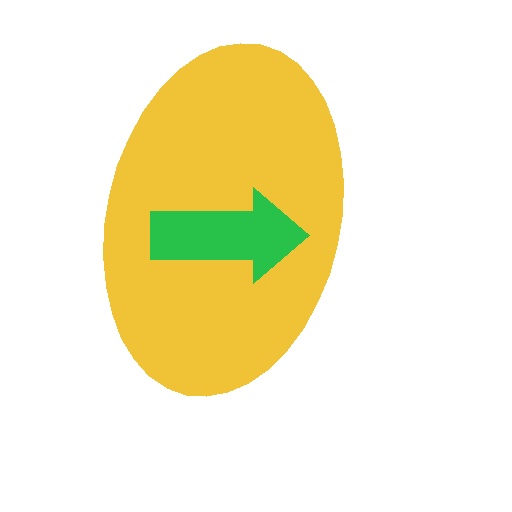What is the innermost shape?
The green arrow.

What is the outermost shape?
The yellow ellipse.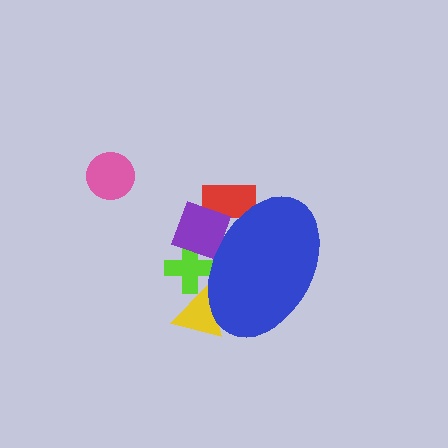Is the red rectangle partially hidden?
Yes, the red rectangle is partially hidden behind the blue ellipse.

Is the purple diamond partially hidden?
Yes, the purple diamond is partially hidden behind the blue ellipse.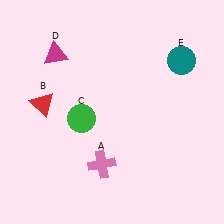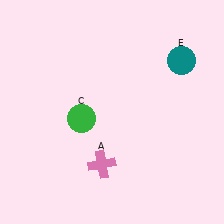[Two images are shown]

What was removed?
The magenta triangle (D), the red triangle (B) were removed in Image 2.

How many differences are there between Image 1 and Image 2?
There are 2 differences between the two images.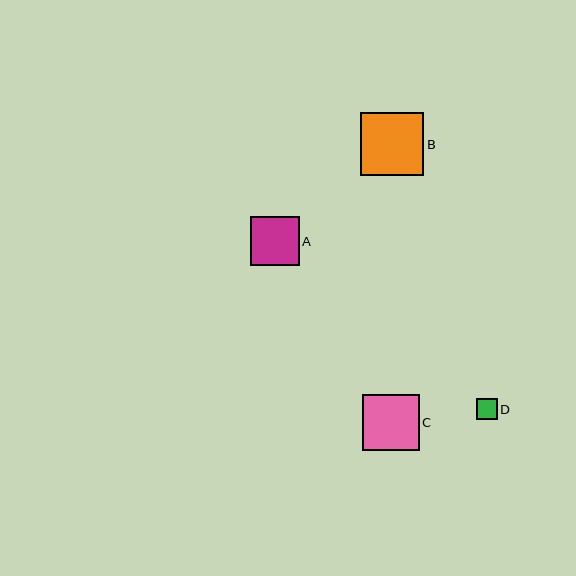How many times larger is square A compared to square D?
Square A is approximately 2.4 times the size of square D.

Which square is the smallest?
Square D is the smallest with a size of approximately 21 pixels.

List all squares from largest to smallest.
From largest to smallest: B, C, A, D.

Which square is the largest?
Square B is the largest with a size of approximately 64 pixels.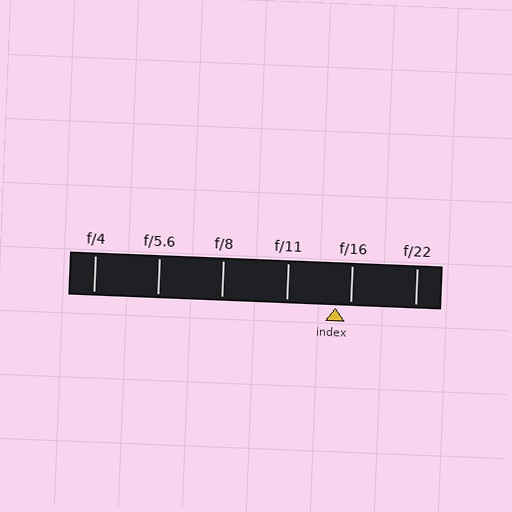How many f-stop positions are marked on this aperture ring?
There are 6 f-stop positions marked.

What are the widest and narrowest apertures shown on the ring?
The widest aperture shown is f/4 and the narrowest is f/22.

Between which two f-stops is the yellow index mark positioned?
The index mark is between f/11 and f/16.